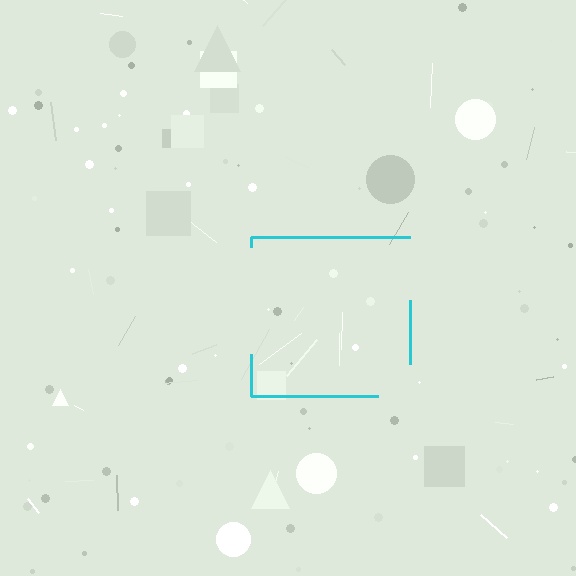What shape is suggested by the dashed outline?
The dashed outline suggests a square.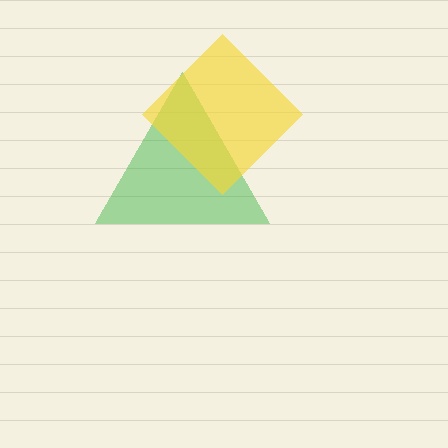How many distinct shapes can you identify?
There are 2 distinct shapes: a green triangle, a yellow diamond.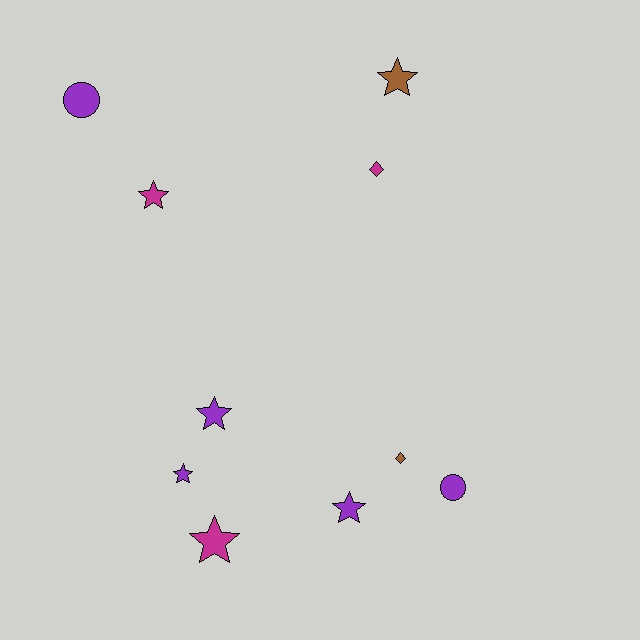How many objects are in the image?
There are 10 objects.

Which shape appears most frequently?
Star, with 6 objects.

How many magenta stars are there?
There are 2 magenta stars.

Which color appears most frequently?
Purple, with 5 objects.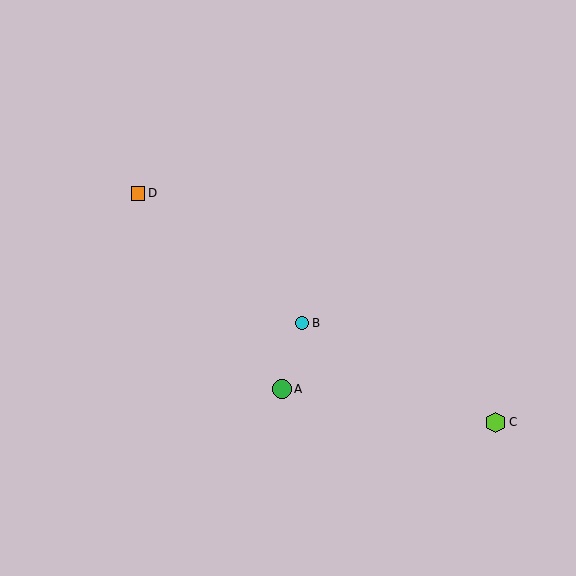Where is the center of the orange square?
The center of the orange square is at (138, 193).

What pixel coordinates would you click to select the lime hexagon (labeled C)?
Click at (496, 422) to select the lime hexagon C.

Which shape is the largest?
The lime hexagon (labeled C) is the largest.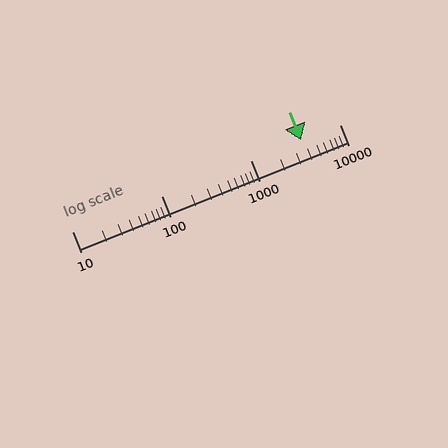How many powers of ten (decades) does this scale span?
The scale spans 3 decades, from 10 to 10000.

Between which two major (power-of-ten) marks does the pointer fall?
The pointer is between 1000 and 10000.